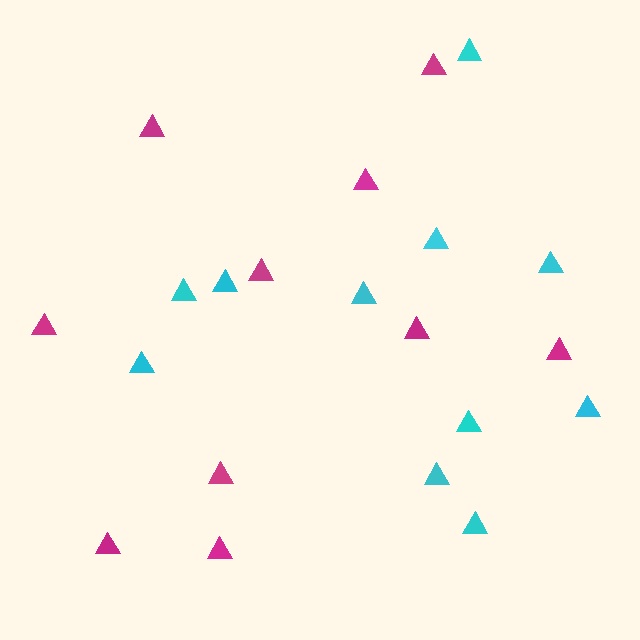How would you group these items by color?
There are 2 groups: one group of magenta triangles (10) and one group of cyan triangles (11).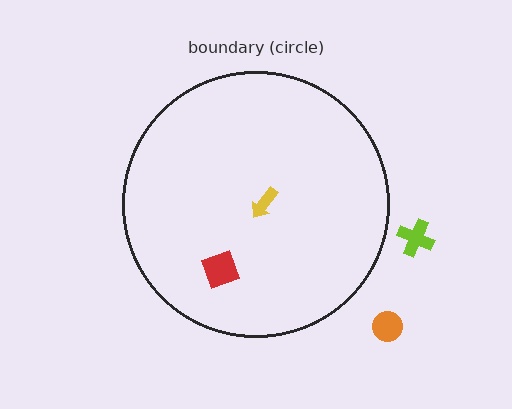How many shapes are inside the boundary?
2 inside, 2 outside.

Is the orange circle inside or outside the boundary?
Outside.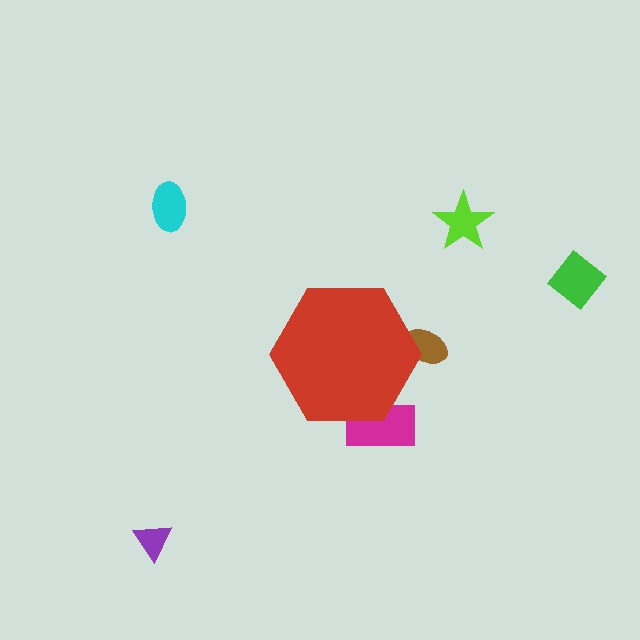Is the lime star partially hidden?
No, the lime star is fully visible.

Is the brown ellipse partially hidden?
Yes, the brown ellipse is partially hidden behind the red hexagon.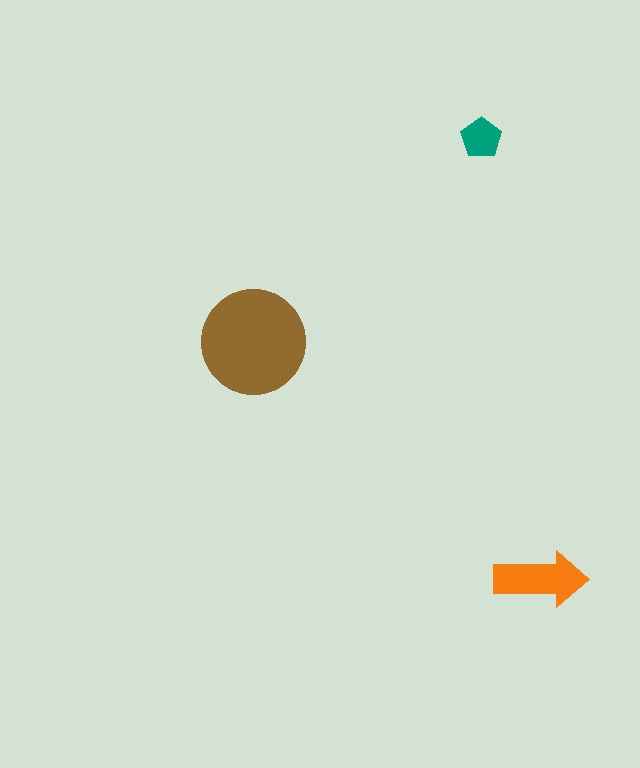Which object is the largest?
The brown circle.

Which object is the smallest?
The teal pentagon.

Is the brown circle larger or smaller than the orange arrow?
Larger.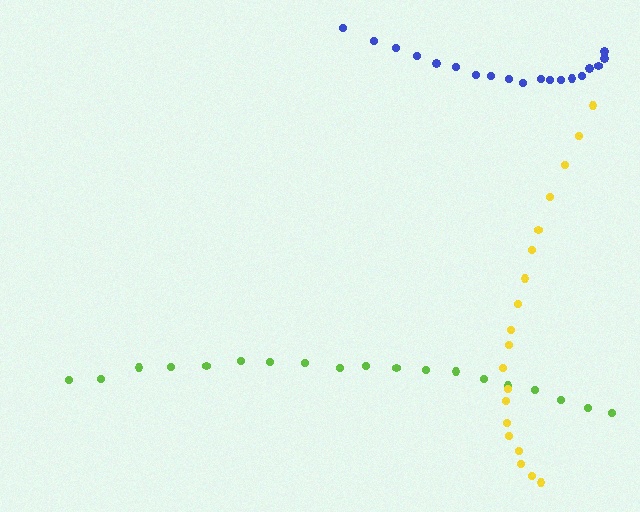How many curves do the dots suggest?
There are 3 distinct paths.